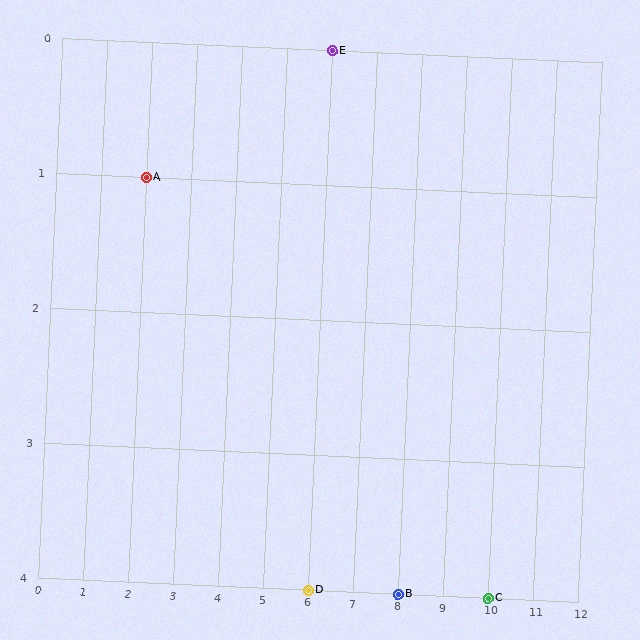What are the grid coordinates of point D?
Point D is at grid coordinates (6, 4).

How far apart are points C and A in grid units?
Points C and A are 8 columns and 3 rows apart (about 8.5 grid units diagonally).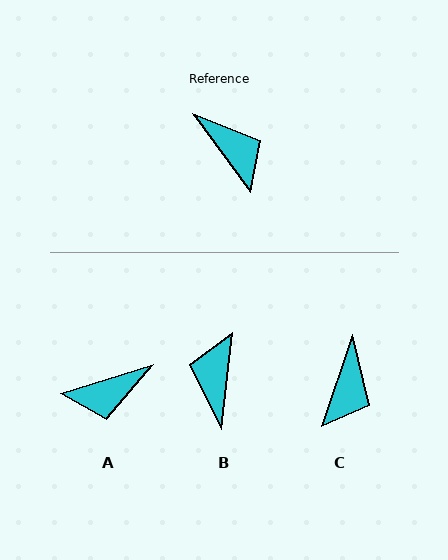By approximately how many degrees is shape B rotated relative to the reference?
Approximately 137 degrees counter-clockwise.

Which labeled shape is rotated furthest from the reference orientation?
B, about 137 degrees away.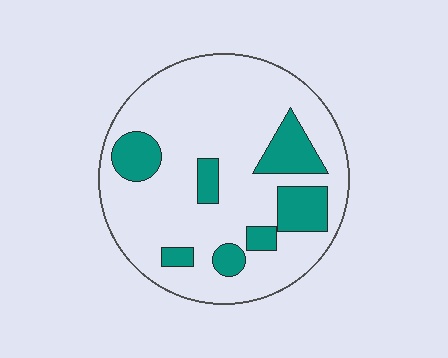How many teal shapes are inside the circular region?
7.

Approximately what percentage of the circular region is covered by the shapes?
Approximately 20%.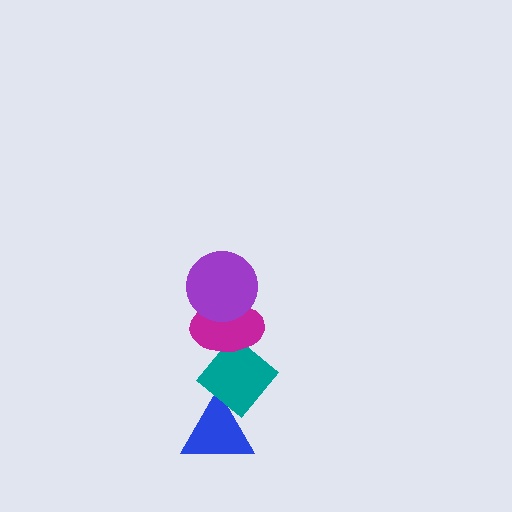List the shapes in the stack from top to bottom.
From top to bottom: the purple circle, the magenta ellipse, the teal diamond, the blue triangle.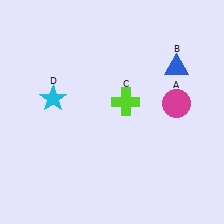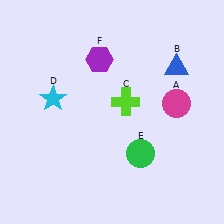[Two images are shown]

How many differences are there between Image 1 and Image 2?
There are 2 differences between the two images.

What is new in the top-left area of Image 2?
A purple hexagon (F) was added in the top-left area of Image 2.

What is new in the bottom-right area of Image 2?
A green circle (E) was added in the bottom-right area of Image 2.